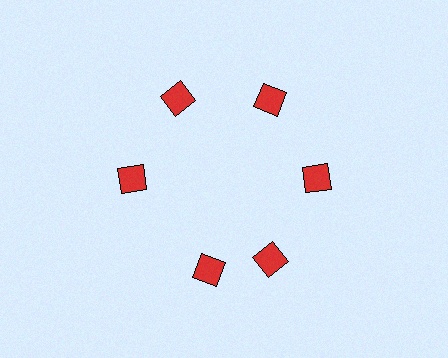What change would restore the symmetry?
The symmetry would be restored by rotating it back into even spacing with its neighbors so that all 6 diamonds sit at equal angles and equal distance from the center.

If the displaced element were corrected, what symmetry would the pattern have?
It would have 6-fold rotational symmetry — the pattern would map onto itself every 60 degrees.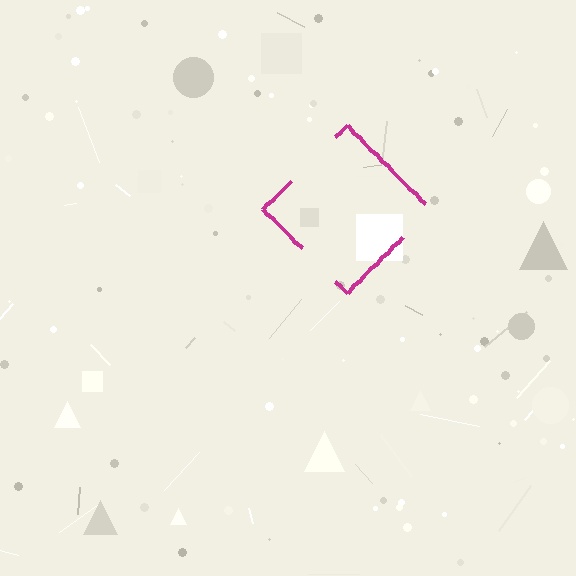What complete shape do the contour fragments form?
The contour fragments form a diamond.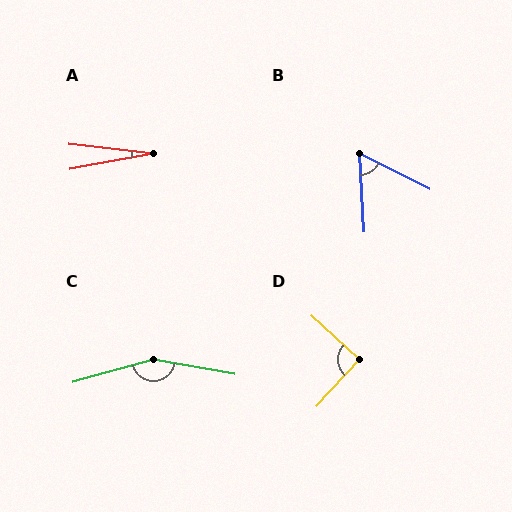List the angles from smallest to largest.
A (17°), B (61°), D (89°), C (155°).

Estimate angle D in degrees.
Approximately 89 degrees.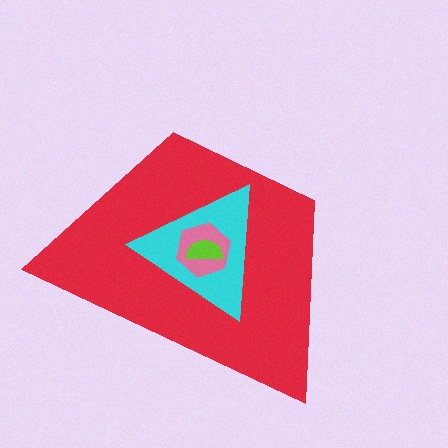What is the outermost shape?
The red trapezoid.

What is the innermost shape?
The lime semicircle.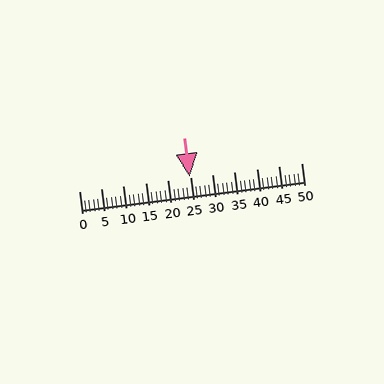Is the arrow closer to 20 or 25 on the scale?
The arrow is closer to 25.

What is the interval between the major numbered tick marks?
The major tick marks are spaced 5 units apart.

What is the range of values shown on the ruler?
The ruler shows values from 0 to 50.